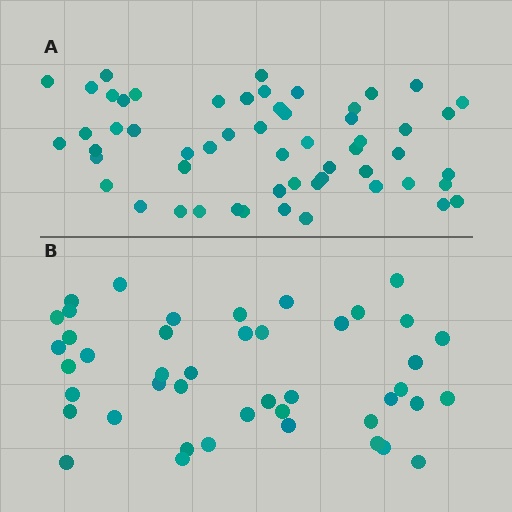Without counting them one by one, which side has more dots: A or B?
Region A (the top region) has more dots.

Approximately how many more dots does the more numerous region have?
Region A has roughly 12 or so more dots than region B.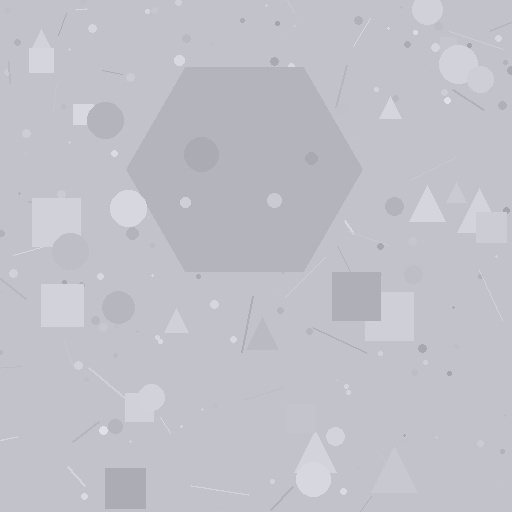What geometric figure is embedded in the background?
A hexagon is embedded in the background.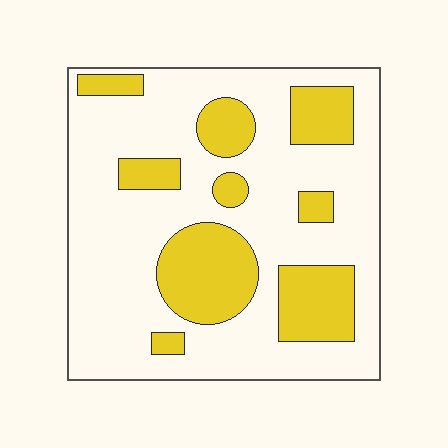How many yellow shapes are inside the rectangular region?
9.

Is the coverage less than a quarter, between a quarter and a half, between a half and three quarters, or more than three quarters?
Between a quarter and a half.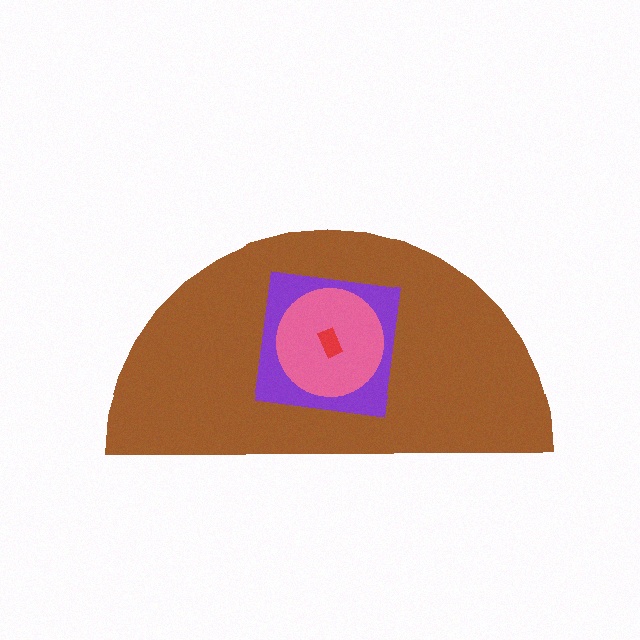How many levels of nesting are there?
4.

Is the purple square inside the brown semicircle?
Yes.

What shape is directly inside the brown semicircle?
The purple square.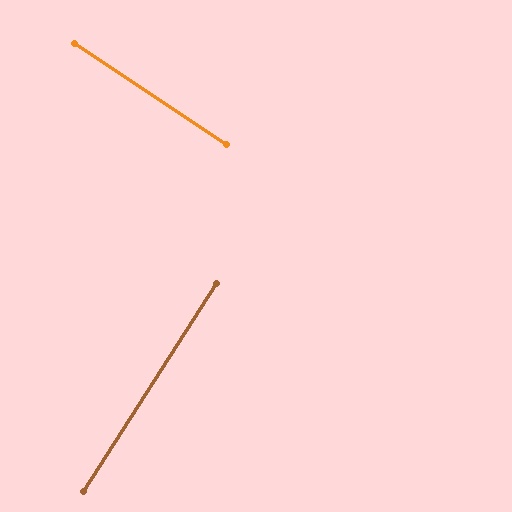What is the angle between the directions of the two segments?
Approximately 89 degrees.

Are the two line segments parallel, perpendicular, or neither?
Perpendicular — they meet at approximately 89°.